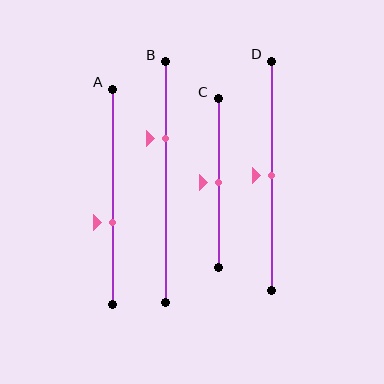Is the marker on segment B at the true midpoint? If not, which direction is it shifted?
No, the marker on segment B is shifted upward by about 18% of the segment length.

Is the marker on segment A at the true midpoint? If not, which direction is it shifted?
No, the marker on segment A is shifted downward by about 12% of the segment length.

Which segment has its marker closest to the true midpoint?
Segment C has its marker closest to the true midpoint.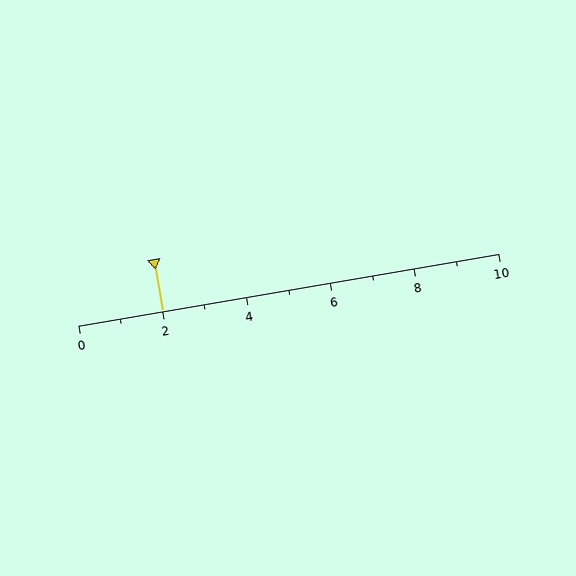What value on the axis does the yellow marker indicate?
The marker indicates approximately 2.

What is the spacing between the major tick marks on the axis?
The major ticks are spaced 2 apart.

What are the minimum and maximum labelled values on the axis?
The axis runs from 0 to 10.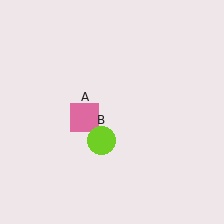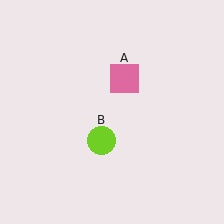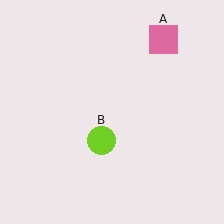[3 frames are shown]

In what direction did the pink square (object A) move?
The pink square (object A) moved up and to the right.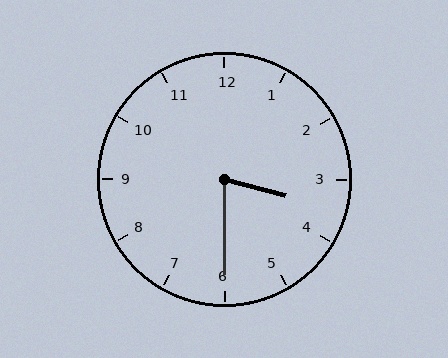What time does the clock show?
3:30.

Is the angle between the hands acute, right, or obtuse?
It is acute.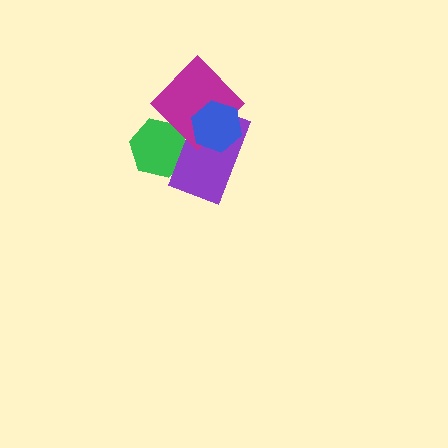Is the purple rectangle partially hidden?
Yes, it is partially covered by another shape.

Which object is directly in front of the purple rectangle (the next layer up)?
The magenta diamond is directly in front of the purple rectangle.